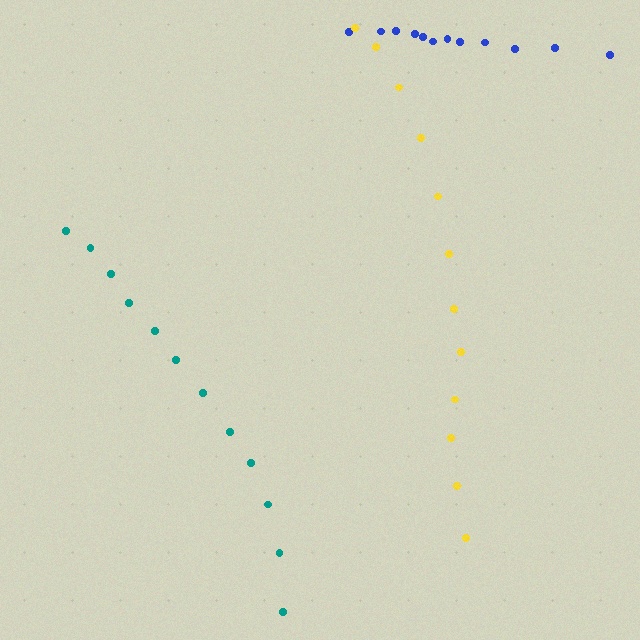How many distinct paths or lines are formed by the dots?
There are 3 distinct paths.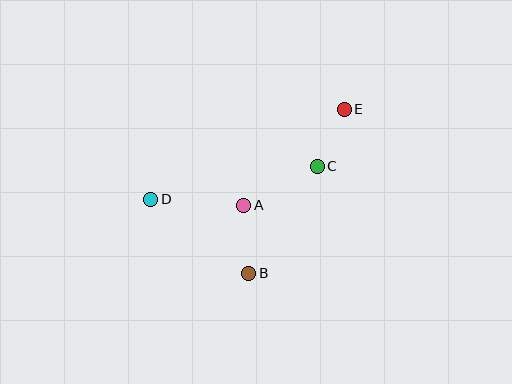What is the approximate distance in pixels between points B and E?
The distance between B and E is approximately 190 pixels.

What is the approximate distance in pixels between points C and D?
The distance between C and D is approximately 170 pixels.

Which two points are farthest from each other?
Points D and E are farthest from each other.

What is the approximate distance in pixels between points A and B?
The distance between A and B is approximately 68 pixels.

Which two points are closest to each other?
Points C and E are closest to each other.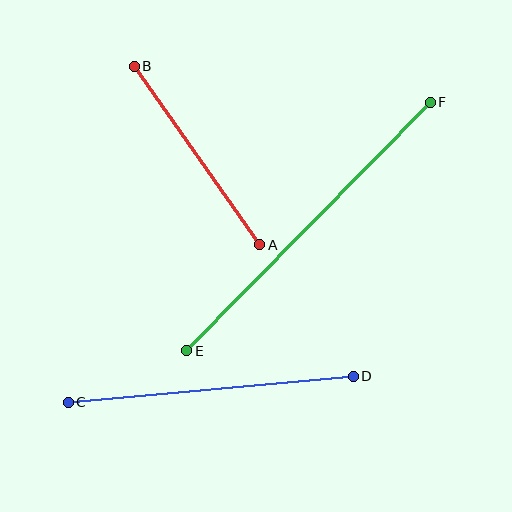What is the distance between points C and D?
The distance is approximately 286 pixels.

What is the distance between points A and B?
The distance is approximately 218 pixels.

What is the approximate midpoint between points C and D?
The midpoint is at approximately (211, 389) pixels.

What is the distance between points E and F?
The distance is approximately 348 pixels.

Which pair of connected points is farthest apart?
Points E and F are farthest apart.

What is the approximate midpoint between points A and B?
The midpoint is at approximately (197, 155) pixels.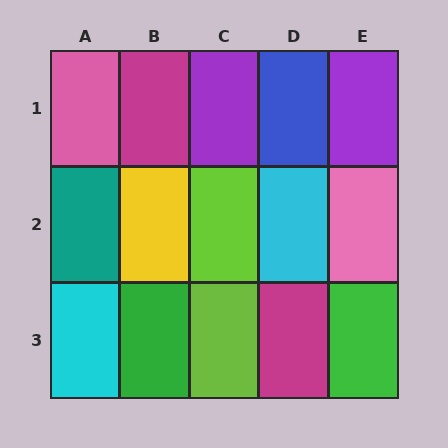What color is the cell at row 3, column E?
Green.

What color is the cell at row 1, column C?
Purple.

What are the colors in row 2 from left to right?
Teal, yellow, lime, cyan, pink.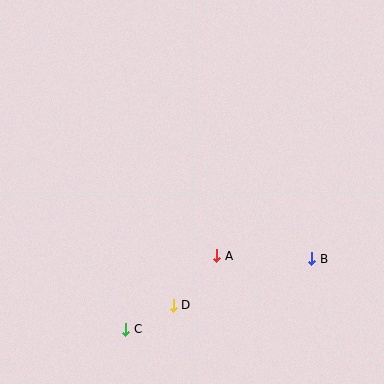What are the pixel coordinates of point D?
Point D is at (173, 305).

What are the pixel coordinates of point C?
Point C is at (125, 329).